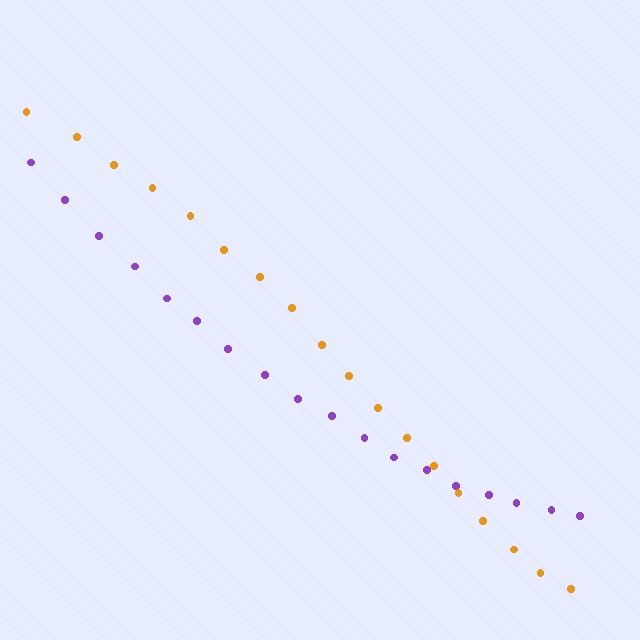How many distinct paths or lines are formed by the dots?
There are 2 distinct paths.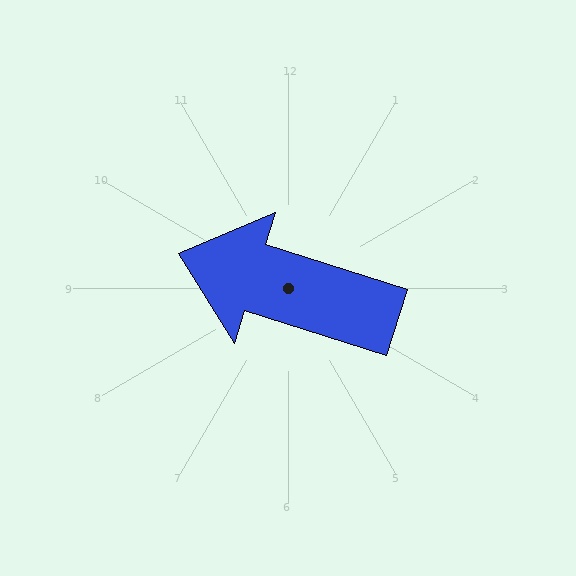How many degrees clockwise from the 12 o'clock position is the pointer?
Approximately 288 degrees.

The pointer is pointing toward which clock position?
Roughly 10 o'clock.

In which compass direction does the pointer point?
West.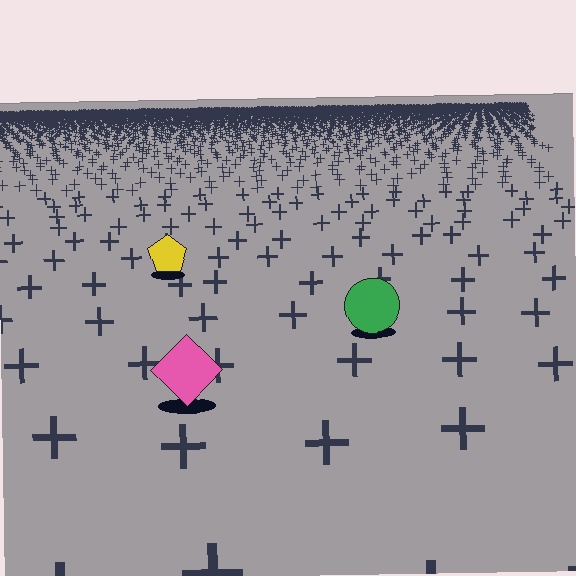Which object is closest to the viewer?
The pink diamond is closest. The texture marks near it are larger and more spread out.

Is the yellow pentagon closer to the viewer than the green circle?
No. The green circle is closer — you can tell from the texture gradient: the ground texture is coarser near it.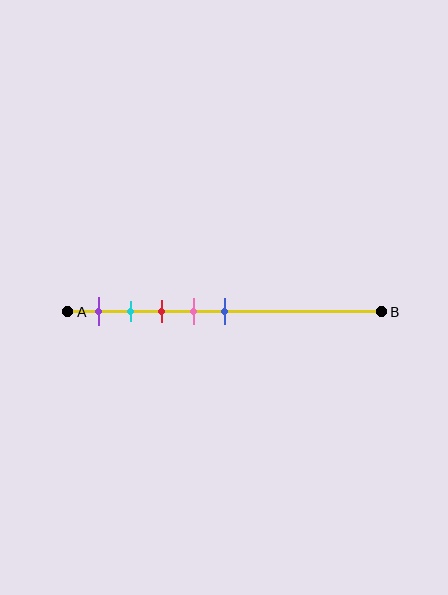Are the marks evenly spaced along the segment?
Yes, the marks are approximately evenly spaced.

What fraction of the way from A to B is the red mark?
The red mark is approximately 30% (0.3) of the way from A to B.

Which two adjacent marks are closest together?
The cyan and red marks are the closest adjacent pair.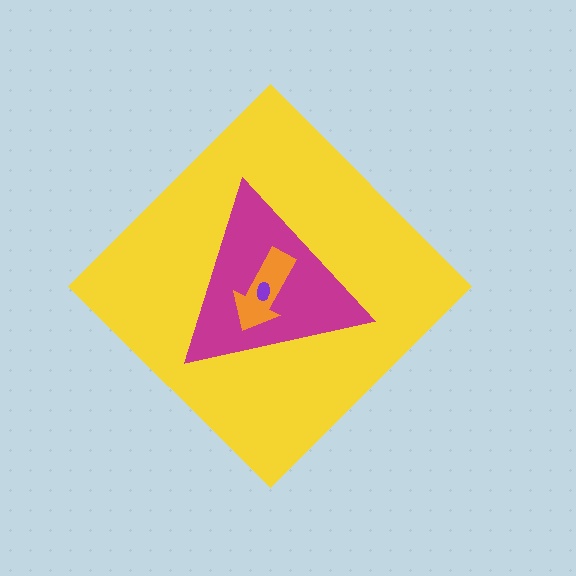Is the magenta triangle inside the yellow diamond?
Yes.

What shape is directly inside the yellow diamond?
The magenta triangle.